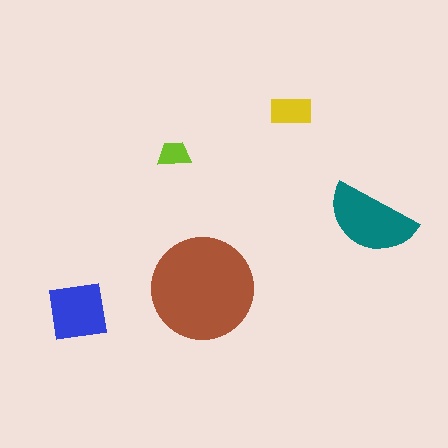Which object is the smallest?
The lime trapezoid.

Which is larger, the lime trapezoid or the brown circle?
The brown circle.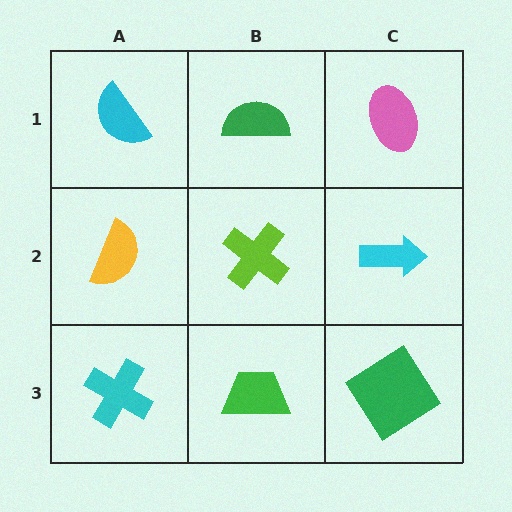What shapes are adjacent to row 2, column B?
A green semicircle (row 1, column B), a green trapezoid (row 3, column B), a yellow semicircle (row 2, column A), a cyan arrow (row 2, column C).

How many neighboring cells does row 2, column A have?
3.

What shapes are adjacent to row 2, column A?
A cyan semicircle (row 1, column A), a cyan cross (row 3, column A), a lime cross (row 2, column B).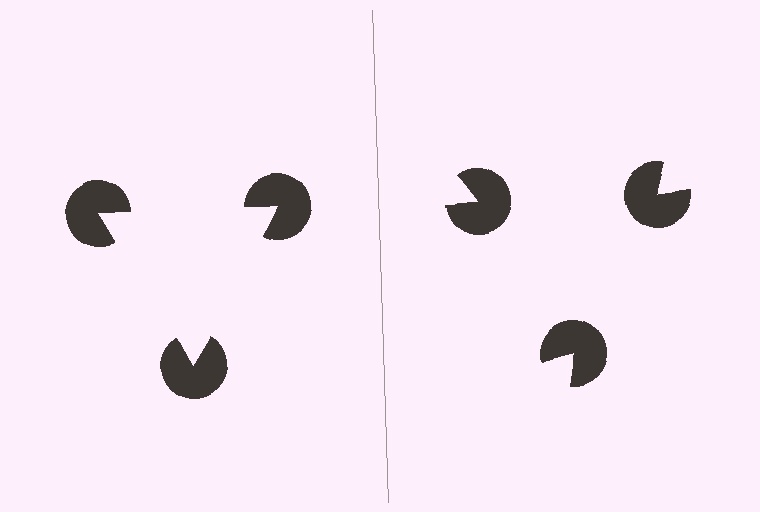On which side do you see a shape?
An illusory triangle appears on the left side. On the right side the wedge cuts are rotated, so no coherent shape forms.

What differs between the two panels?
The pac-man discs are positioned identically on both sides; only the wedge orientations differ. On the left they align to a triangle; on the right they are misaligned.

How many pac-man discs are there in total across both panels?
6 — 3 on each side.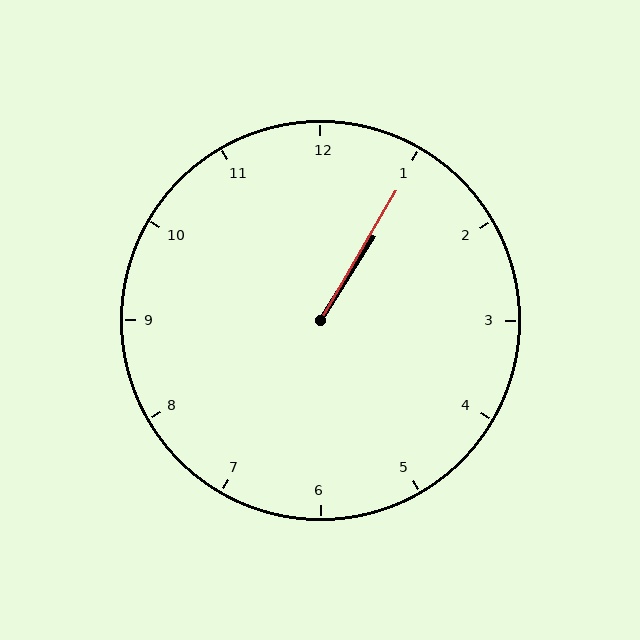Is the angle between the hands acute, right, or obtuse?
It is acute.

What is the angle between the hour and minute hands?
Approximately 2 degrees.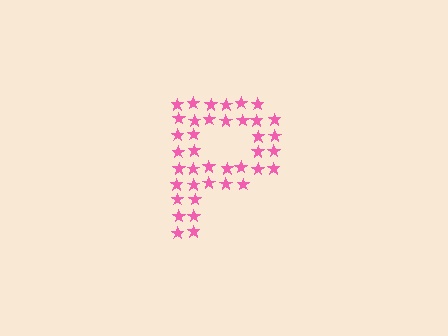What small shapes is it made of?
It is made of small stars.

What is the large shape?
The large shape is the letter P.